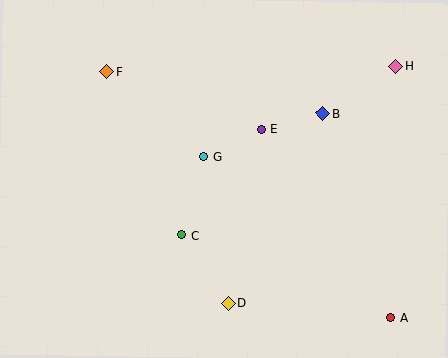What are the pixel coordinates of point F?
Point F is at (106, 72).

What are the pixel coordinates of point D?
Point D is at (228, 303).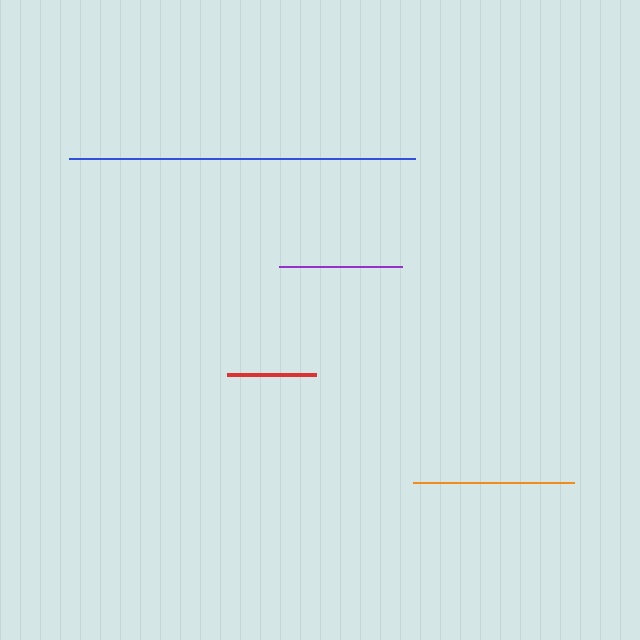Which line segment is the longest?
The blue line is the longest at approximately 345 pixels.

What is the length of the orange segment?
The orange segment is approximately 161 pixels long.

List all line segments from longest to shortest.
From longest to shortest: blue, orange, purple, red.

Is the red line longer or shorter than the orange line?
The orange line is longer than the red line.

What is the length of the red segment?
The red segment is approximately 89 pixels long.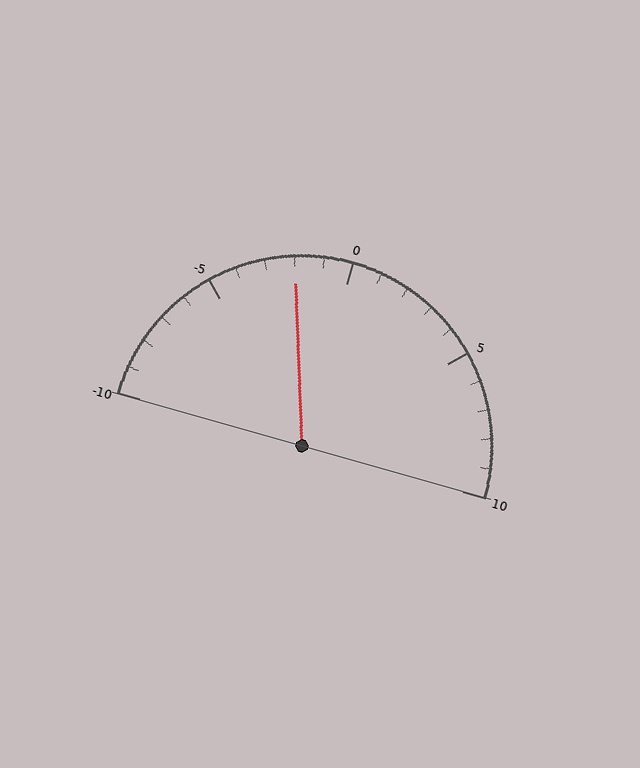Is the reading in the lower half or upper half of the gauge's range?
The reading is in the lower half of the range (-10 to 10).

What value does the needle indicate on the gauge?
The needle indicates approximately -2.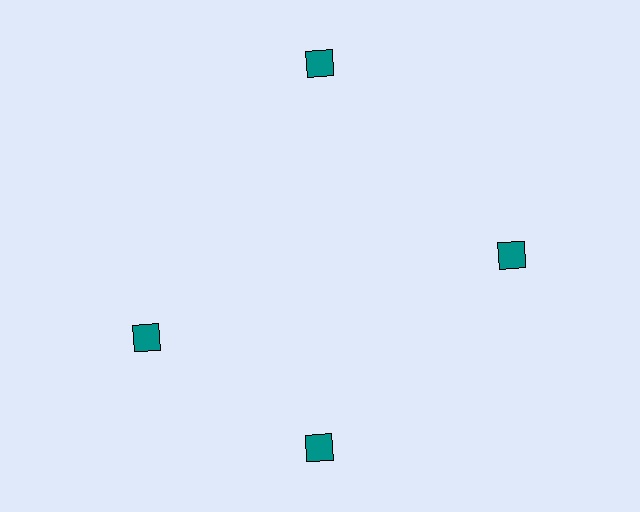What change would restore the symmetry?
The symmetry would be restored by rotating it back into even spacing with its neighbors so that all 4 squares sit at equal angles and equal distance from the center.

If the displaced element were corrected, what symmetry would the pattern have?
It would have 4-fold rotational symmetry — the pattern would map onto itself every 90 degrees.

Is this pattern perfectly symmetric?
No. The 4 teal squares are arranged in a ring, but one element near the 9 o'clock position is rotated out of alignment along the ring, breaking the 4-fold rotational symmetry.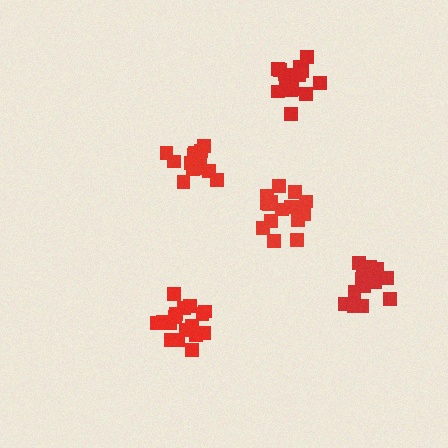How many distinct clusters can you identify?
There are 5 distinct clusters.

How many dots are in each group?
Group 1: 16 dots, Group 2: 17 dots, Group 3: 17 dots, Group 4: 14 dots, Group 5: 15 dots (79 total).